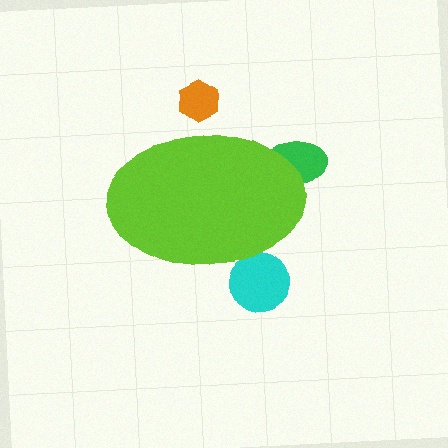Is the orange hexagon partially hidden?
Yes, the orange hexagon is partially hidden behind the lime ellipse.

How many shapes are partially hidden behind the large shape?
3 shapes are partially hidden.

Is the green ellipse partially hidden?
Yes, the green ellipse is partially hidden behind the lime ellipse.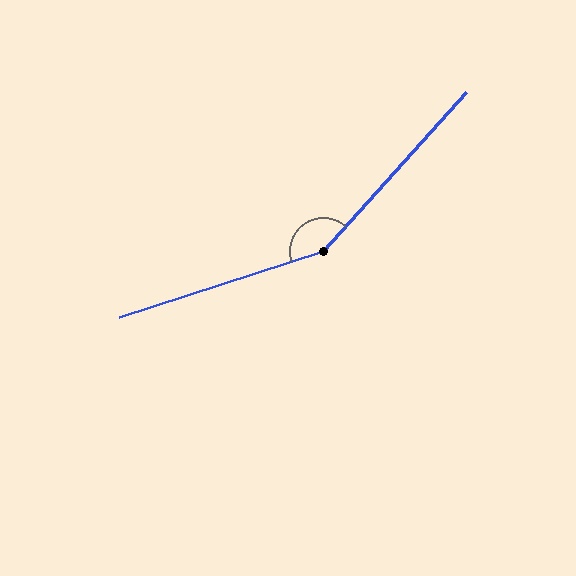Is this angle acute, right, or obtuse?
It is obtuse.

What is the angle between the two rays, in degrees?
Approximately 150 degrees.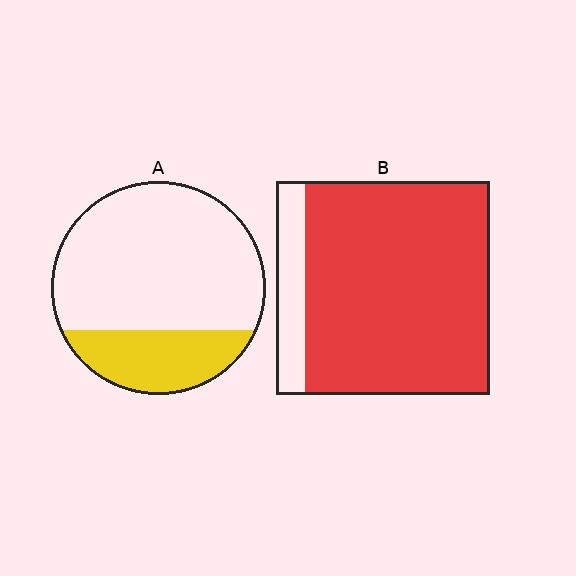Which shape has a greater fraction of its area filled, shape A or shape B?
Shape B.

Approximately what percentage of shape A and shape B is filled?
A is approximately 25% and B is approximately 85%.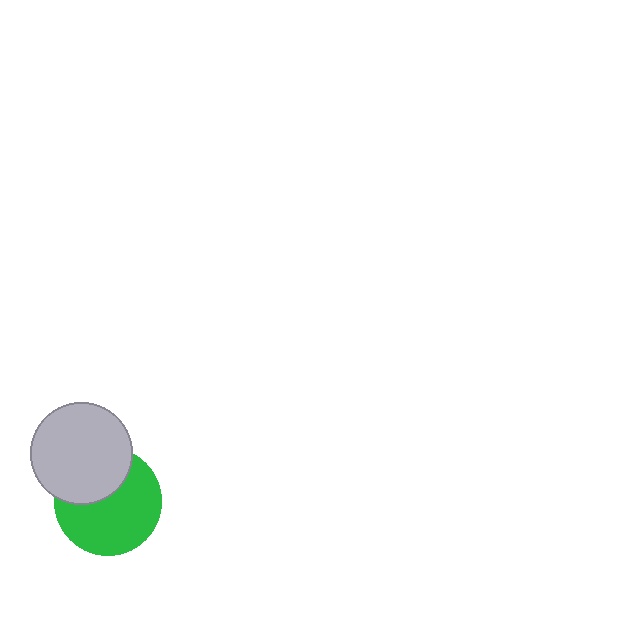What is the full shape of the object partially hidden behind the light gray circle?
The partially hidden object is a green circle.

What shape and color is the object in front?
The object in front is a light gray circle.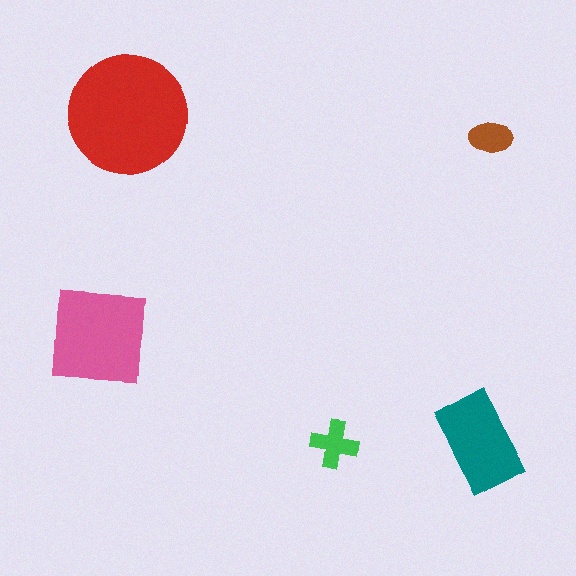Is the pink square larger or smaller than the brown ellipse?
Larger.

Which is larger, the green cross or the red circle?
The red circle.